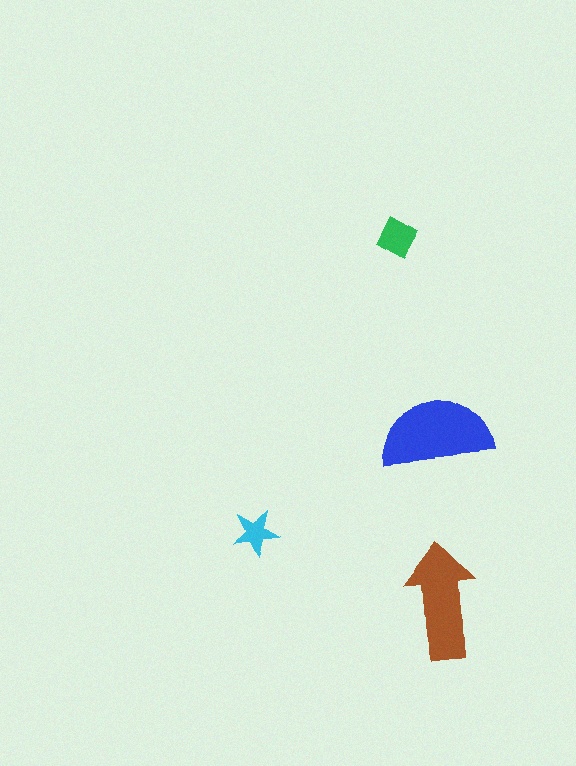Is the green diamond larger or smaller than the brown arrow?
Smaller.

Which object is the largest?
The blue semicircle.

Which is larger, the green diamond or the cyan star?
The green diamond.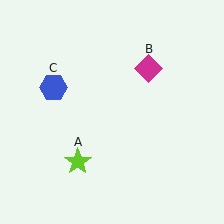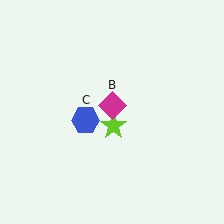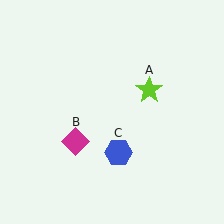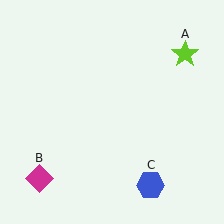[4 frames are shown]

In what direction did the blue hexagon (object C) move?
The blue hexagon (object C) moved down and to the right.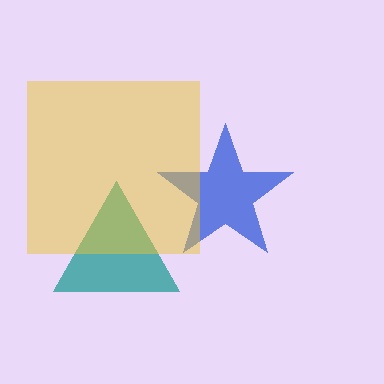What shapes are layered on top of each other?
The layered shapes are: a blue star, a teal triangle, a yellow square.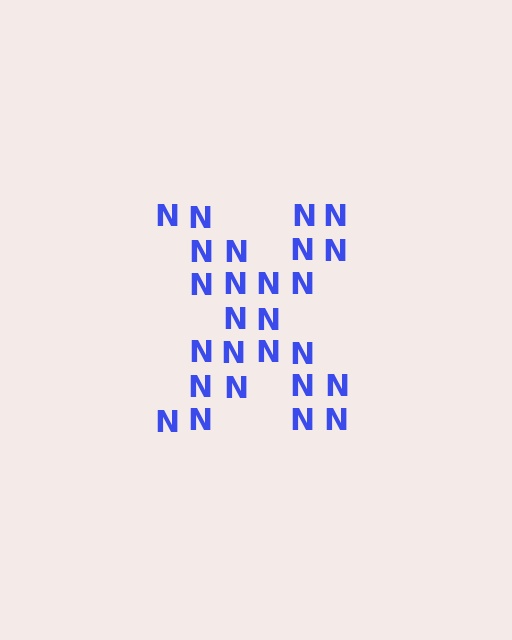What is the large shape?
The large shape is the letter X.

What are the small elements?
The small elements are letter N's.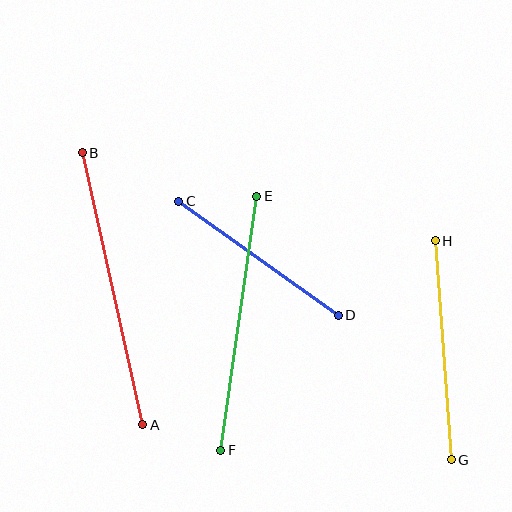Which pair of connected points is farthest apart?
Points A and B are farthest apart.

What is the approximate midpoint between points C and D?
The midpoint is at approximately (259, 258) pixels.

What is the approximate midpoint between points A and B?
The midpoint is at approximately (113, 289) pixels.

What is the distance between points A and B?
The distance is approximately 279 pixels.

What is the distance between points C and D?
The distance is approximately 196 pixels.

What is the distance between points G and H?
The distance is approximately 220 pixels.